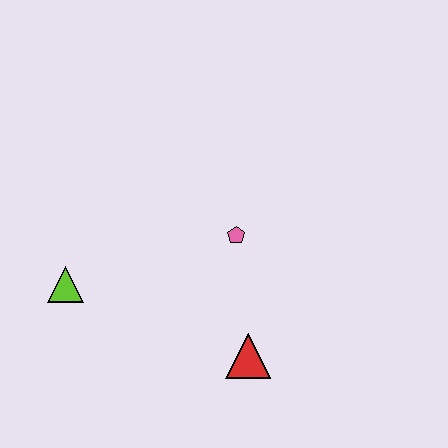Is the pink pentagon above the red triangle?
Yes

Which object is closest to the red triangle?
The pink pentagon is closest to the red triangle.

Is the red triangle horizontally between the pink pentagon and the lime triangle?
No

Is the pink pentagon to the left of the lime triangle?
No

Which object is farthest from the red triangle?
The lime triangle is farthest from the red triangle.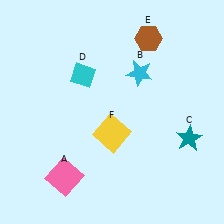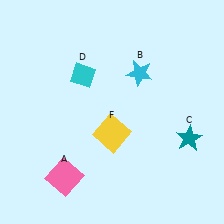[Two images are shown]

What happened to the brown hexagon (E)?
The brown hexagon (E) was removed in Image 2. It was in the top-right area of Image 1.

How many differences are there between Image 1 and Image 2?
There is 1 difference between the two images.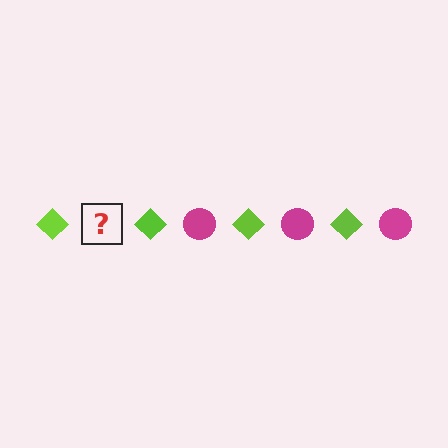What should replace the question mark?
The question mark should be replaced with a magenta circle.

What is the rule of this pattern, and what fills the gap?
The rule is that the pattern alternates between lime diamond and magenta circle. The gap should be filled with a magenta circle.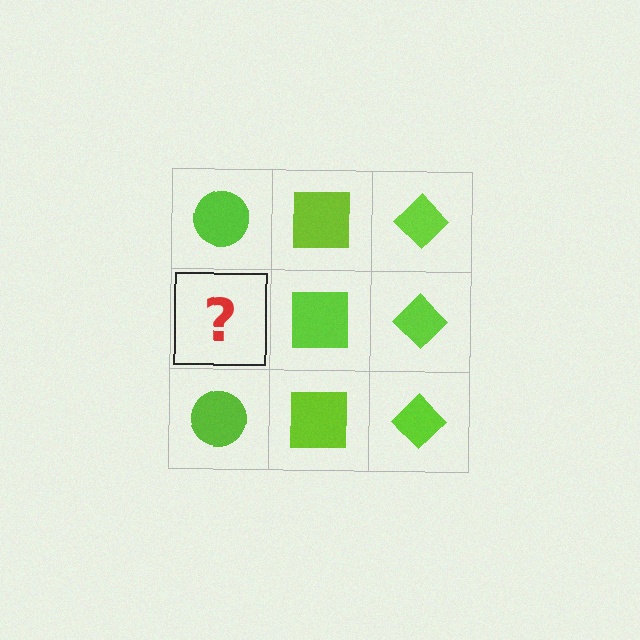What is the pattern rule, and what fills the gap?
The rule is that each column has a consistent shape. The gap should be filled with a lime circle.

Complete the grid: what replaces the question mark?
The question mark should be replaced with a lime circle.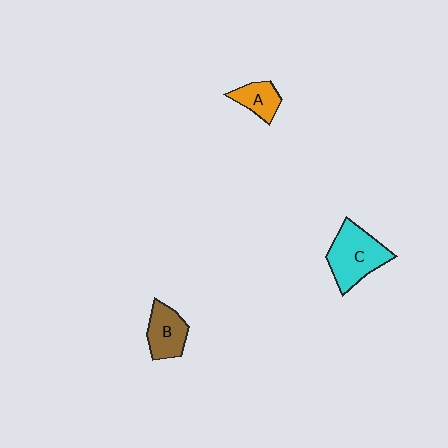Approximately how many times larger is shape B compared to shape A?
Approximately 1.4 times.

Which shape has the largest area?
Shape C (cyan).